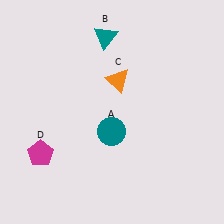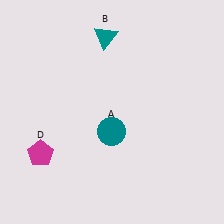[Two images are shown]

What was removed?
The orange triangle (C) was removed in Image 2.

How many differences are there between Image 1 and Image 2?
There is 1 difference between the two images.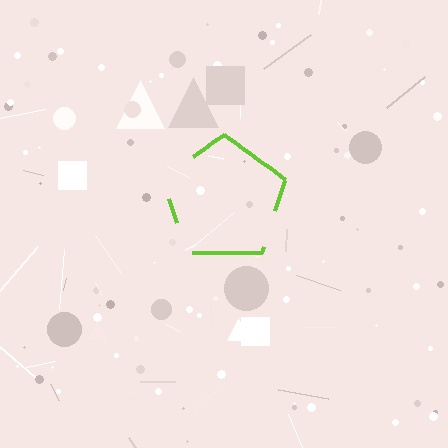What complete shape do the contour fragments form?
The contour fragments form a pentagon.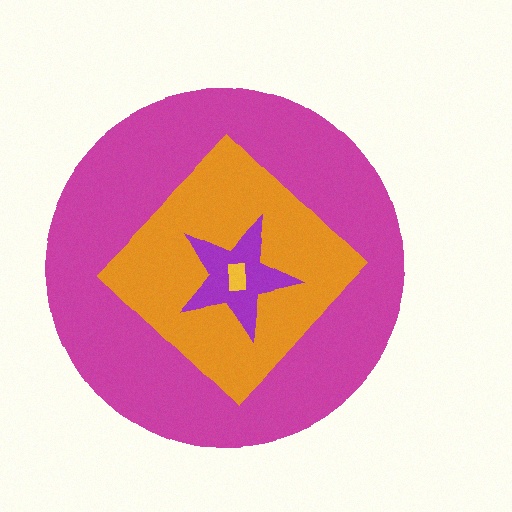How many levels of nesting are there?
4.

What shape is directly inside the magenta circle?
The orange diamond.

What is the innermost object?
The yellow rectangle.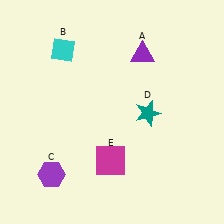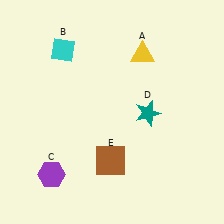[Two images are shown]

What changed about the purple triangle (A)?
In Image 1, A is purple. In Image 2, it changed to yellow.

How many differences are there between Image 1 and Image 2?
There are 2 differences between the two images.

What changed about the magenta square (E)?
In Image 1, E is magenta. In Image 2, it changed to brown.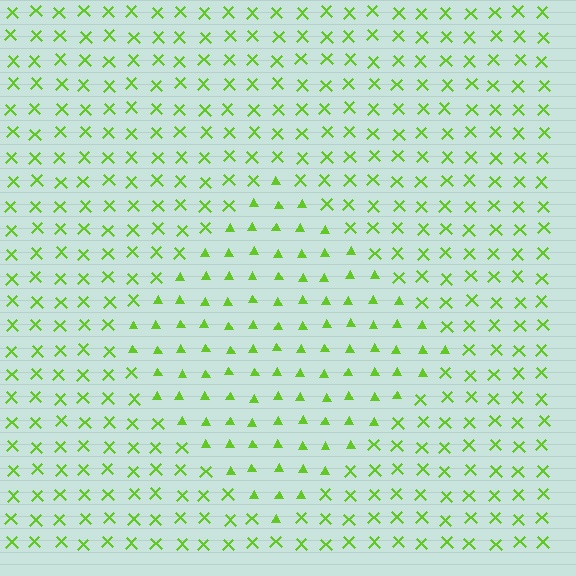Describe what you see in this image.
The image is filled with small lime elements arranged in a uniform grid. A diamond-shaped region contains triangles, while the surrounding area contains X marks. The boundary is defined purely by the change in element shape.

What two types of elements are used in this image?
The image uses triangles inside the diamond region and X marks outside it.